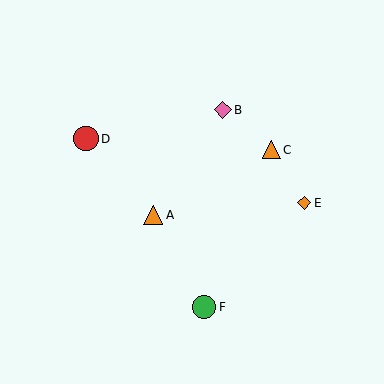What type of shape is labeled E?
Shape E is an orange diamond.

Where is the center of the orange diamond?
The center of the orange diamond is at (304, 203).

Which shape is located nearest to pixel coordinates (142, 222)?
The orange triangle (labeled A) at (153, 215) is nearest to that location.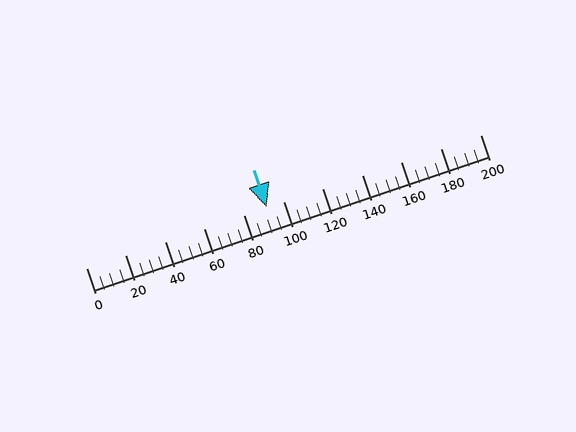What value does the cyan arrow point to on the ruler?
The cyan arrow points to approximately 91.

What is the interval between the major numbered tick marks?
The major tick marks are spaced 20 units apart.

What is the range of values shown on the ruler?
The ruler shows values from 0 to 200.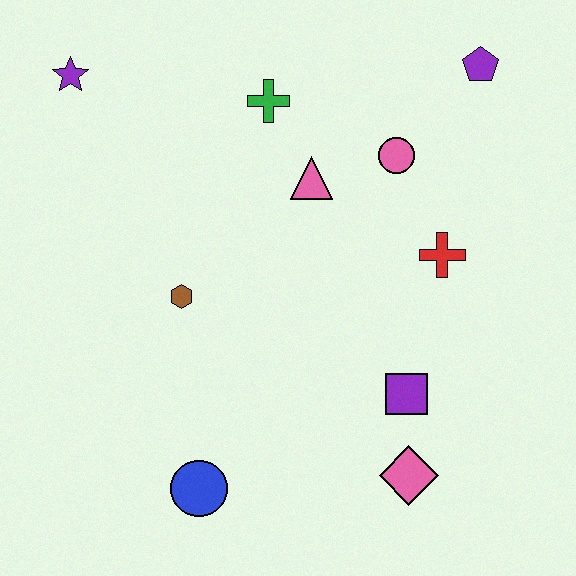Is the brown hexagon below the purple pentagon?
Yes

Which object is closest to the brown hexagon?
The pink triangle is closest to the brown hexagon.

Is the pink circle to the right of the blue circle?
Yes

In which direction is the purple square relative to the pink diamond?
The purple square is above the pink diamond.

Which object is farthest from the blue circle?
The purple pentagon is farthest from the blue circle.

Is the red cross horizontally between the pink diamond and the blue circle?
No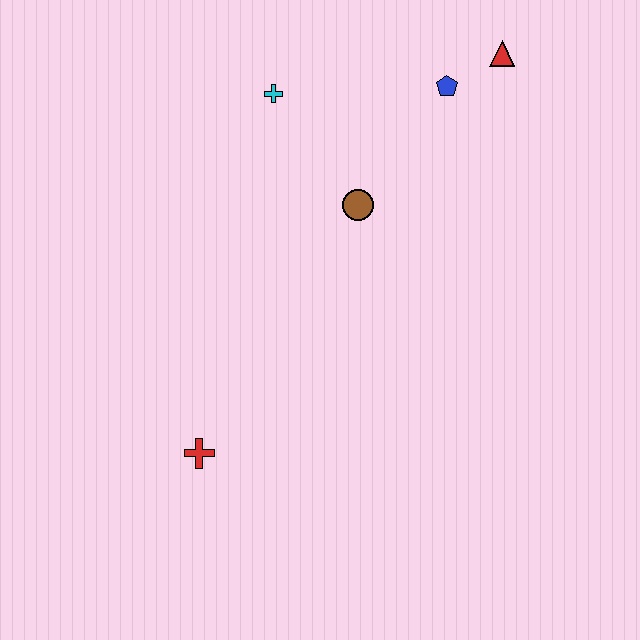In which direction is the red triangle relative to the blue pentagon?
The red triangle is to the right of the blue pentagon.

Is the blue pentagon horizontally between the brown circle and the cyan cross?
No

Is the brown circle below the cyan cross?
Yes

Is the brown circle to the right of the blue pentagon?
No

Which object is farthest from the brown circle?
The red cross is farthest from the brown circle.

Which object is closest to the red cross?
The brown circle is closest to the red cross.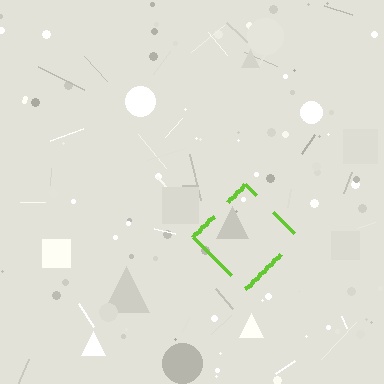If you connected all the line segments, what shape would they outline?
They would outline a diamond.